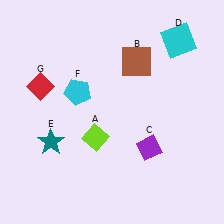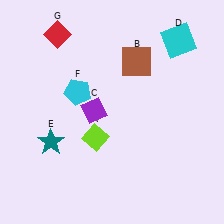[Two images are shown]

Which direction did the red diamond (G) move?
The red diamond (G) moved up.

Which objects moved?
The objects that moved are: the purple diamond (C), the red diamond (G).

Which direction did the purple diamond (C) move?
The purple diamond (C) moved left.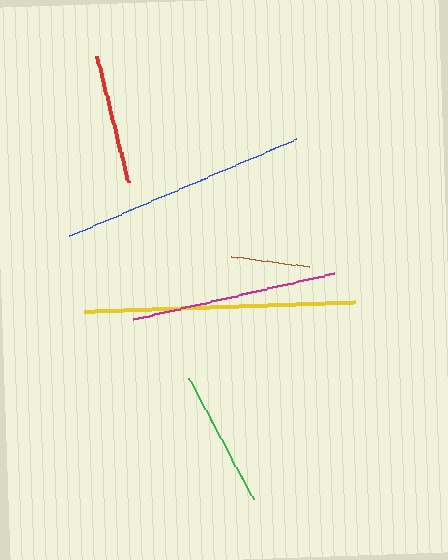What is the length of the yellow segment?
The yellow segment is approximately 271 pixels long.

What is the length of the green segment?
The green segment is approximately 137 pixels long.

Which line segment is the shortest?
The brown line is the shortest at approximately 78 pixels.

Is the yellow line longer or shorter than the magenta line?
The yellow line is longer than the magenta line.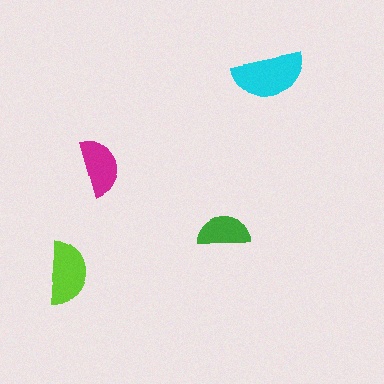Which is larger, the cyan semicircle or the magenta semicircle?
The cyan one.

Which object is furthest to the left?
The lime semicircle is leftmost.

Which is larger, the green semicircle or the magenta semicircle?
The magenta one.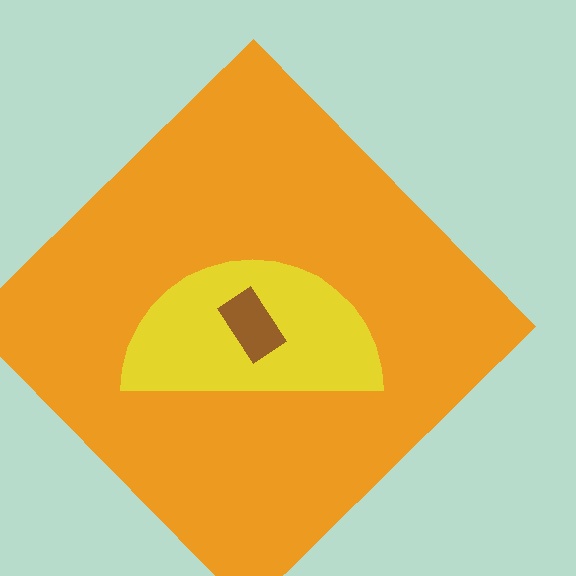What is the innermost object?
The brown rectangle.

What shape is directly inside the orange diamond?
The yellow semicircle.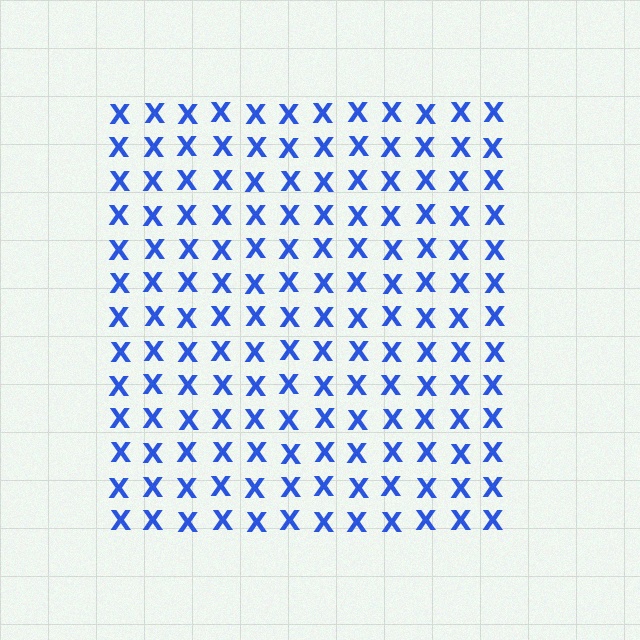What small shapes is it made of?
It is made of small letter X's.